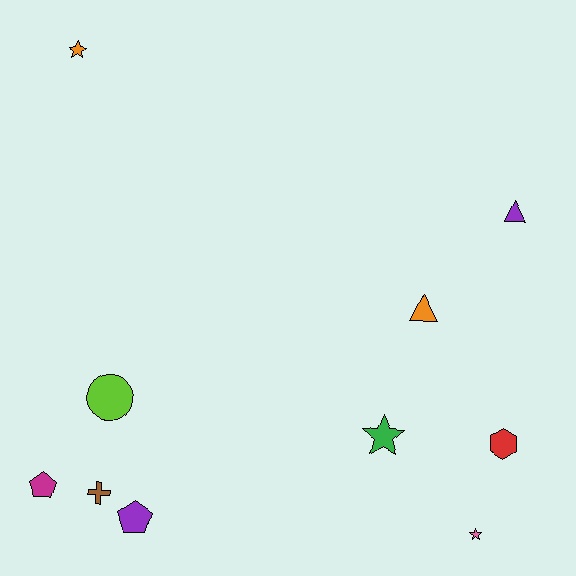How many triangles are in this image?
There are 2 triangles.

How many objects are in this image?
There are 10 objects.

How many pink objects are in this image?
There is 1 pink object.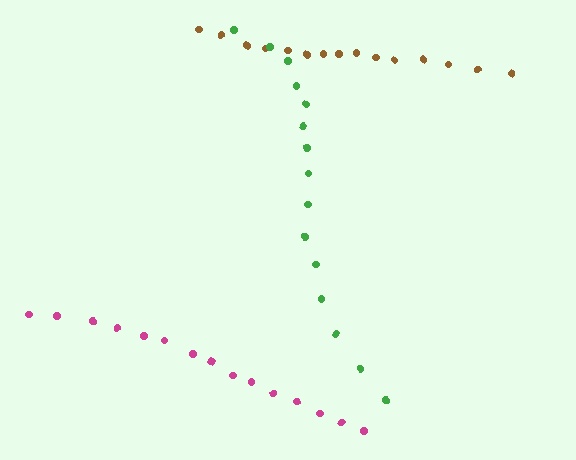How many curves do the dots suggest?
There are 3 distinct paths.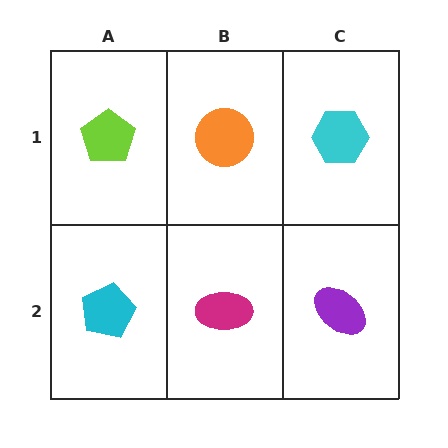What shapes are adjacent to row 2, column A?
A lime pentagon (row 1, column A), a magenta ellipse (row 2, column B).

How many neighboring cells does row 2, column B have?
3.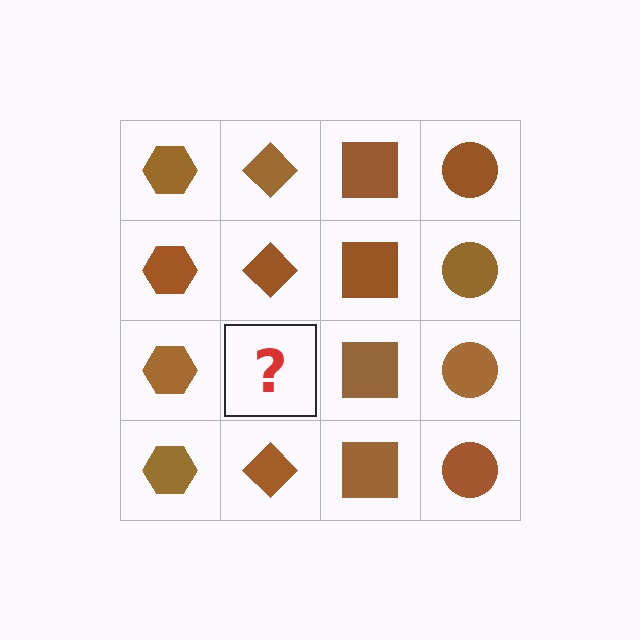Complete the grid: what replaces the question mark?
The question mark should be replaced with a brown diamond.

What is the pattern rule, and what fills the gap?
The rule is that each column has a consistent shape. The gap should be filled with a brown diamond.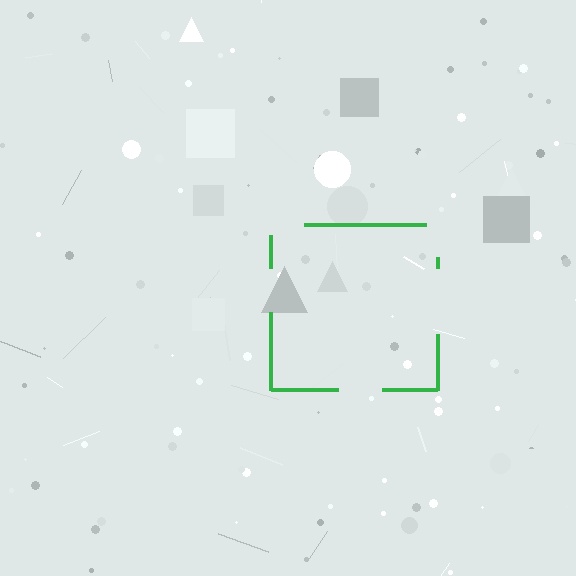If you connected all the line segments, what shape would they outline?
They would outline a square.